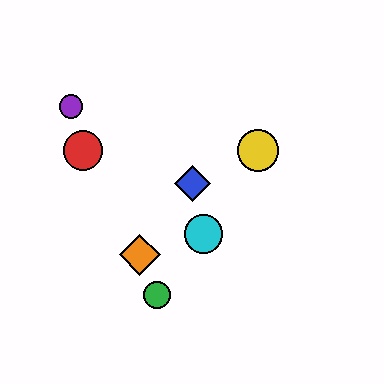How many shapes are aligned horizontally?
2 shapes (the red circle, the yellow circle) are aligned horizontally.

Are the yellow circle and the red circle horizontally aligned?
Yes, both are at y≈150.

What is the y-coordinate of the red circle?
The red circle is at y≈150.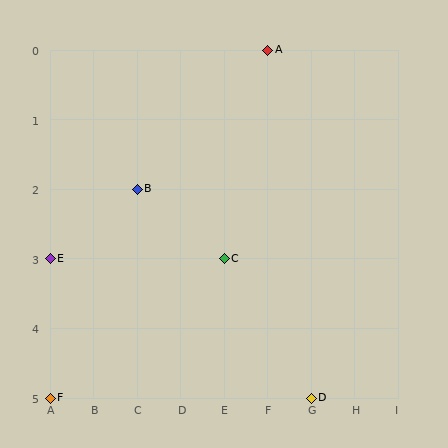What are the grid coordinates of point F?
Point F is at grid coordinates (A, 5).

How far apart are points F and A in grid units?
Points F and A are 5 columns and 5 rows apart (about 7.1 grid units diagonally).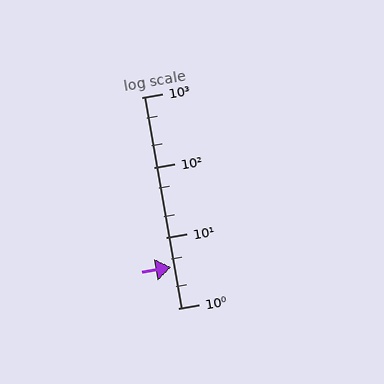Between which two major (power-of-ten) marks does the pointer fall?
The pointer is between 1 and 10.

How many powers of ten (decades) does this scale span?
The scale spans 3 decades, from 1 to 1000.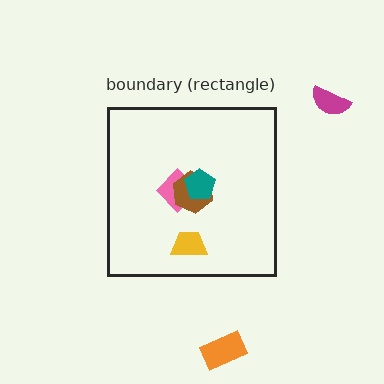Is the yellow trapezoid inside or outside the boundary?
Inside.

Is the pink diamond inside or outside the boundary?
Inside.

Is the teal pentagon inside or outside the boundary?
Inside.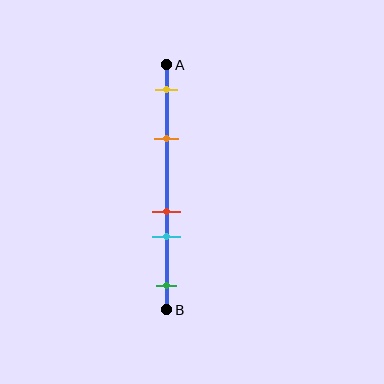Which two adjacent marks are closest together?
The red and cyan marks are the closest adjacent pair.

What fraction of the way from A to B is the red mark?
The red mark is approximately 60% (0.6) of the way from A to B.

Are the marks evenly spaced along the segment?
No, the marks are not evenly spaced.